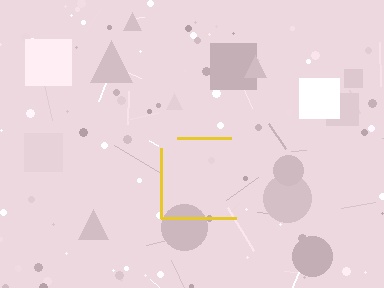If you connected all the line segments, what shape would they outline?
They would outline a square.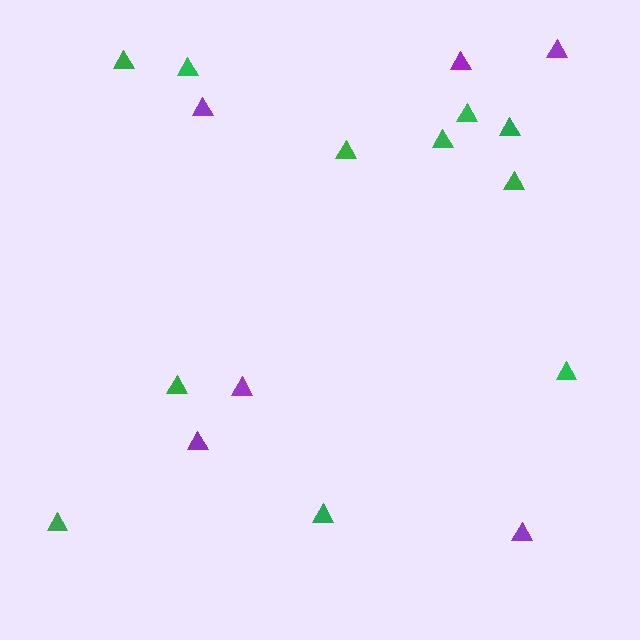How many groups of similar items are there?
There are 2 groups: one group of green triangles (11) and one group of purple triangles (6).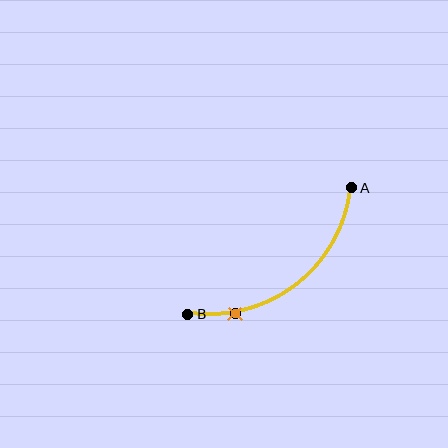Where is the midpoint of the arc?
The arc midpoint is the point on the curve farthest from the straight line joining A and B. It sits below and to the right of that line.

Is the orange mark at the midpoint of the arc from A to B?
No. The orange mark lies on the arc but is closer to endpoint B. The arc midpoint would be at the point on the curve equidistant along the arc from both A and B.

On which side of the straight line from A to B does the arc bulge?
The arc bulges below and to the right of the straight line connecting A and B.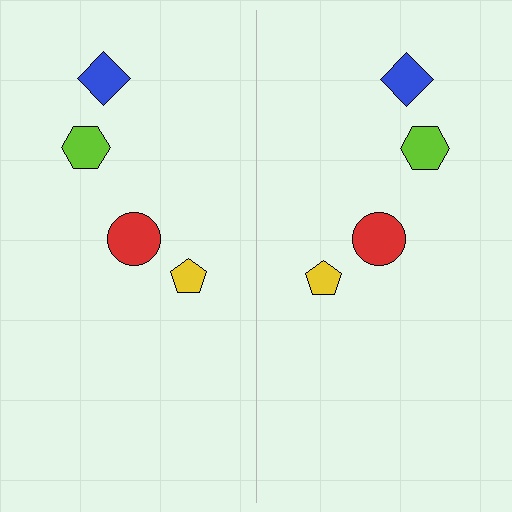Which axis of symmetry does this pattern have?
The pattern has a vertical axis of symmetry running through the center of the image.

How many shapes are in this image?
There are 8 shapes in this image.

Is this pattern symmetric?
Yes, this pattern has bilateral (reflection) symmetry.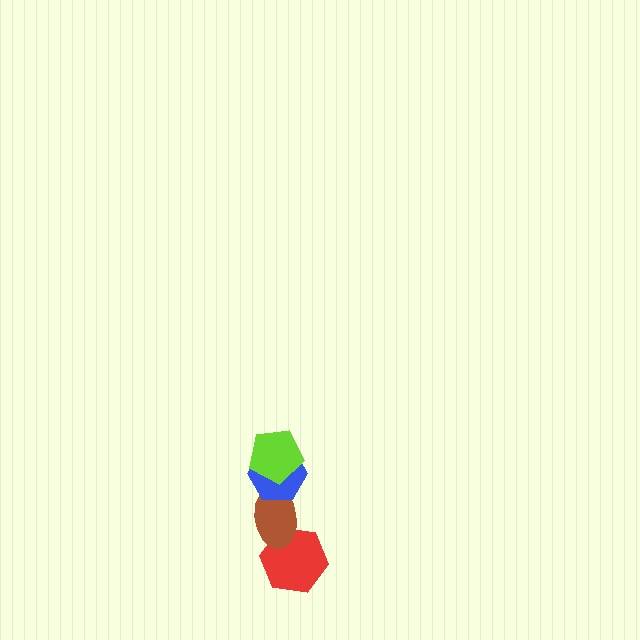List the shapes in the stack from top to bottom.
From top to bottom: the lime pentagon, the blue hexagon, the brown ellipse, the red hexagon.